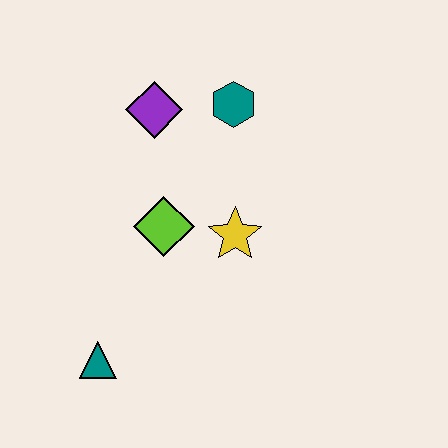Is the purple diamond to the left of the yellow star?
Yes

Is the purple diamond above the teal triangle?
Yes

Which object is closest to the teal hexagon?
The purple diamond is closest to the teal hexagon.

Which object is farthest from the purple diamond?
The teal triangle is farthest from the purple diamond.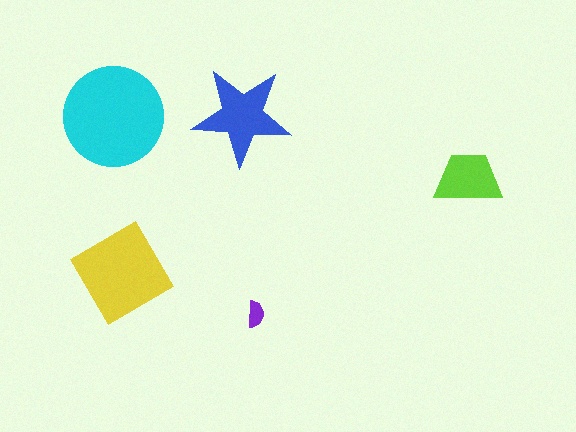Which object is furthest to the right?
The lime trapezoid is rightmost.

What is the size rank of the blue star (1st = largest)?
3rd.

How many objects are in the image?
There are 5 objects in the image.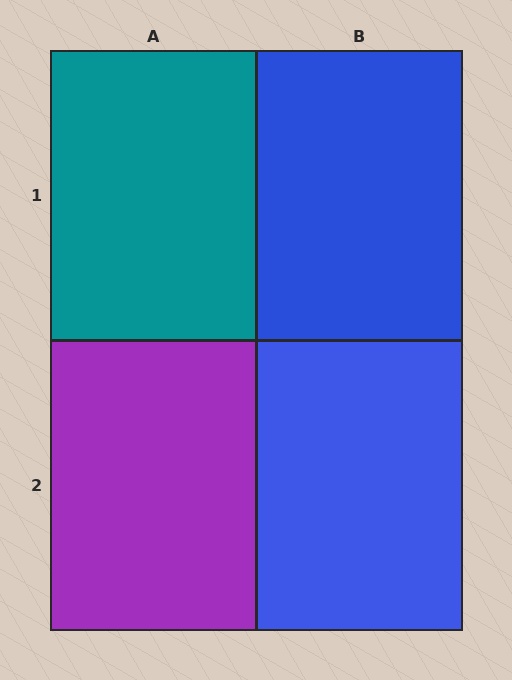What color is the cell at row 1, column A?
Teal.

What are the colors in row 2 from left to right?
Purple, blue.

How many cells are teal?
1 cell is teal.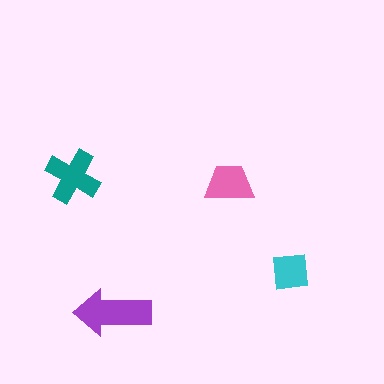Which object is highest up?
The teal cross is topmost.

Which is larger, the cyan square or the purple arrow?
The purple arrow.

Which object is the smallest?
The cyan square.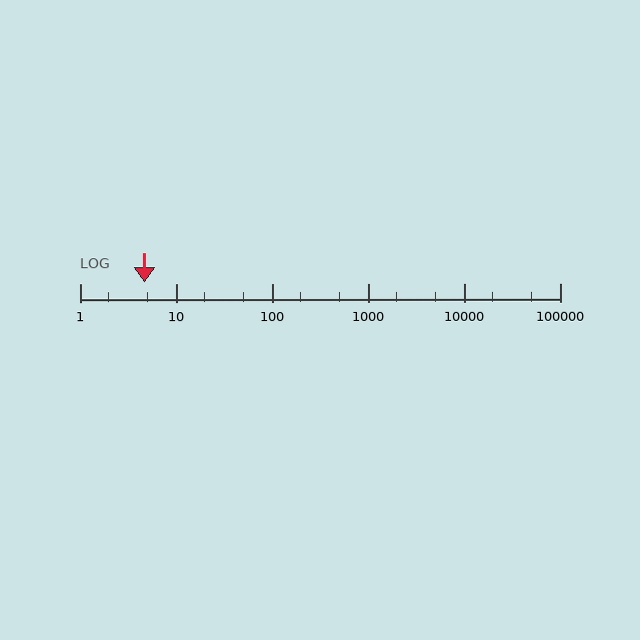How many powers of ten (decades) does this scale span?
The scale spans 5 decades, from 1 to 100000.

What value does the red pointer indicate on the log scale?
The pointer indicates approximately 4.7.